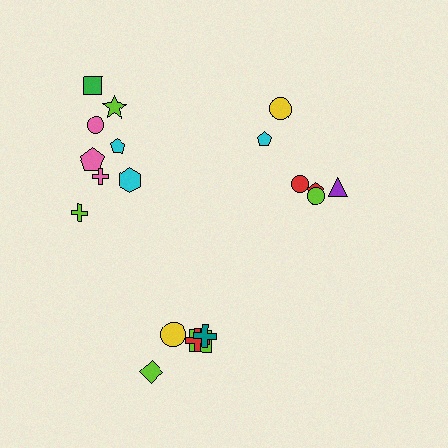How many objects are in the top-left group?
There are 8 objects.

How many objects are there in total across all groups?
There are 19 objects.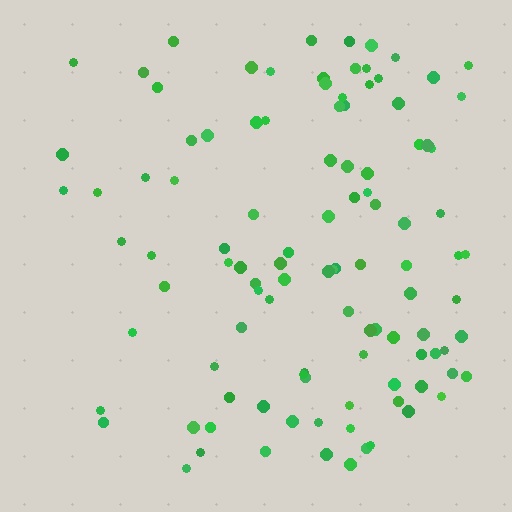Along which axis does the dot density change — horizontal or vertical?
Horizontal.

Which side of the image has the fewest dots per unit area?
The left.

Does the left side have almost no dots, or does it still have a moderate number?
Still a moderate number, just noticeably fewer than the right.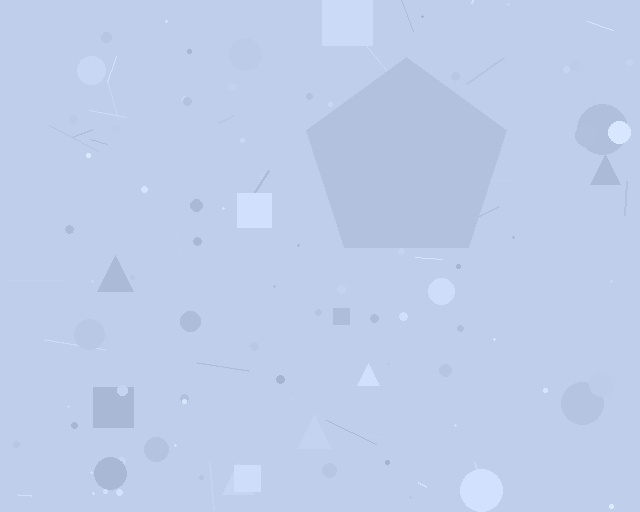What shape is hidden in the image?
A pentagon is hidden in the image.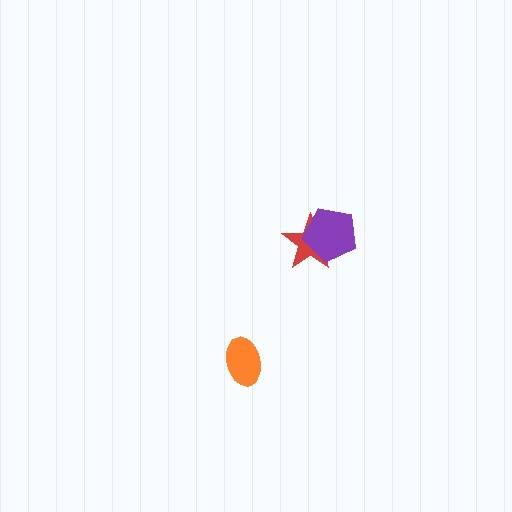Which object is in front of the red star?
The purple pentagon is in front of the red star.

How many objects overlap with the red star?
1 object overlaps with the red star.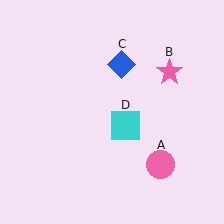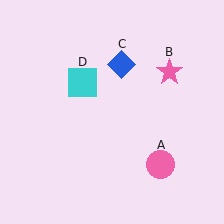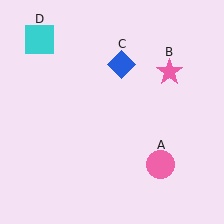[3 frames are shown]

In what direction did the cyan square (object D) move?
The cyan square (object D) moved up and to the left.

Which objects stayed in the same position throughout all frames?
Pink circle (object A) and pink star (object B) and blue diamond (object C) remained stationary.